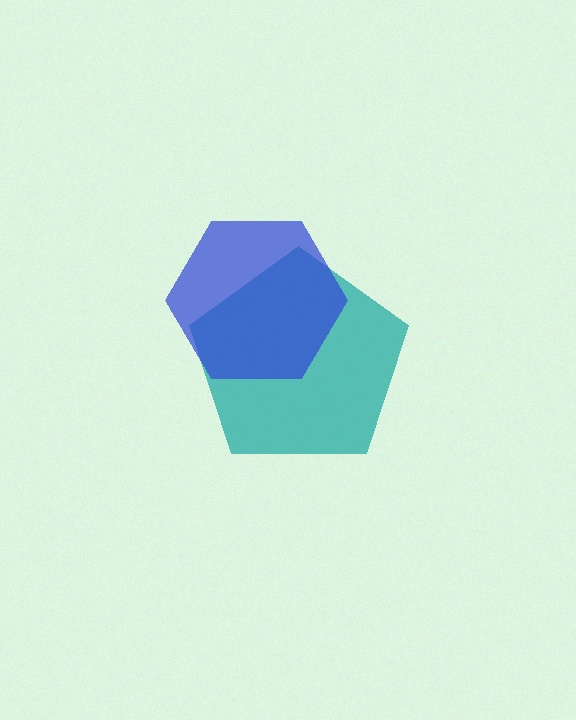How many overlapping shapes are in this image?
There are 2 overlapping shapes in the image.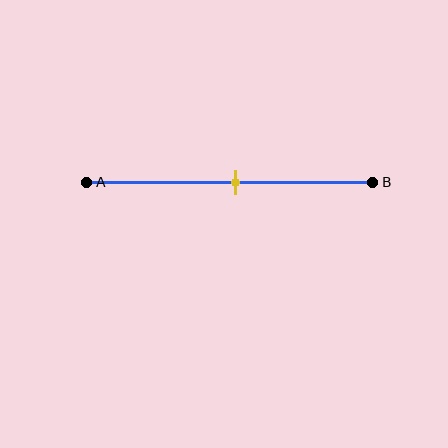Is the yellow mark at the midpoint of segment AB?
Yes, the mark is approximately at the midpoint.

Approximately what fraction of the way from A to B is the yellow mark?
The yellow mark is approximately 50% of the way from A to B.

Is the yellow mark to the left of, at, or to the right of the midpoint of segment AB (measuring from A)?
The yellow mark is approximately at the midpoint of segment AB.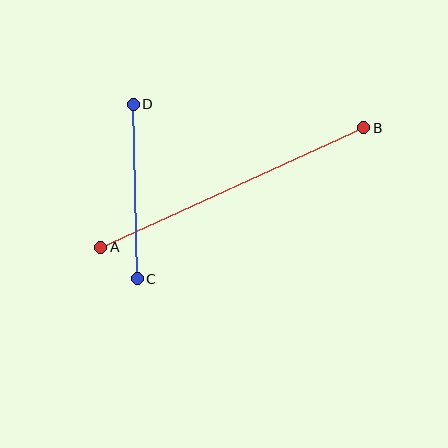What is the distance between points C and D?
The distance is approximately 175 pixels.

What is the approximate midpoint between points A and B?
The midpoint is at approximately (232, 188) pixels.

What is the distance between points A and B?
The distance is approximately 289 pixels.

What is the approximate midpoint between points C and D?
The midpoint is at approximately (135, 192) pixels.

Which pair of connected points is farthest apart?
Points A and B are farthest apart.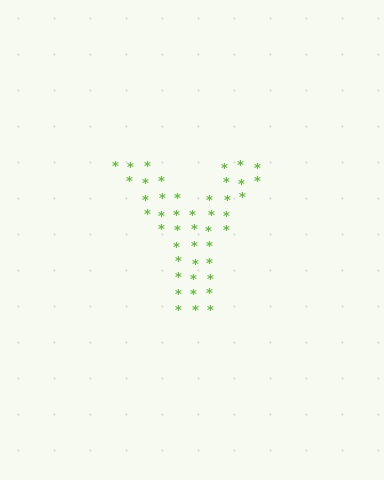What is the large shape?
The large shape is the letter Y.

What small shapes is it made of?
It is made of small asterisks.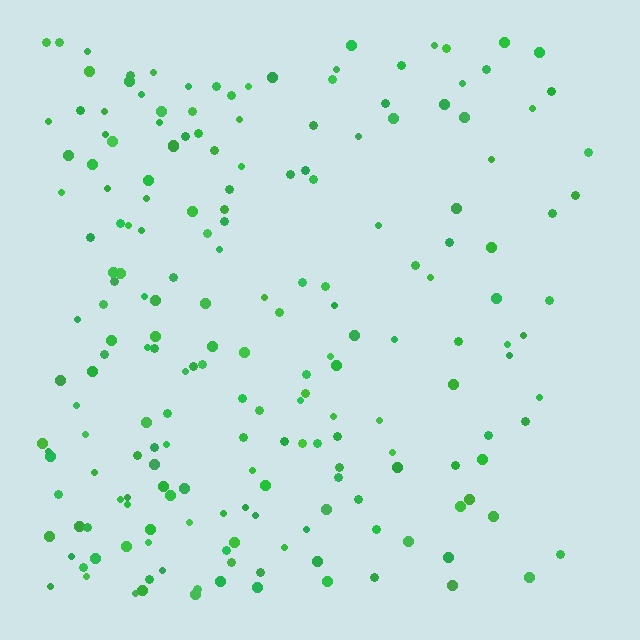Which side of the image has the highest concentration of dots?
The left.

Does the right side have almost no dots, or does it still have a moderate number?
Still a moderate number, just noticeably fewer than the left.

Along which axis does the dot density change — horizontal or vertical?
Horizontal.